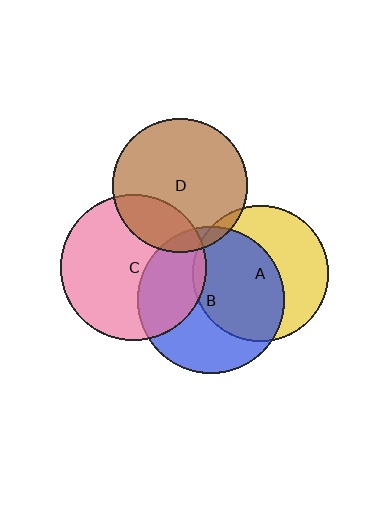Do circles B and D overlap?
Yes.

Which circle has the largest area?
Circle C (pink).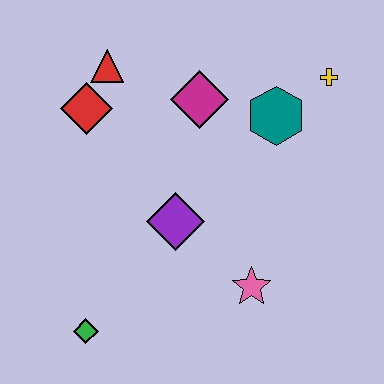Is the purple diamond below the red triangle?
Yes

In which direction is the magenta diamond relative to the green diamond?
The magenta diamond is above the green diamond.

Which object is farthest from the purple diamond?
The yellow cross is farthest from the purple diamond.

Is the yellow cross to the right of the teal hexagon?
Yes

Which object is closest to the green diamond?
The purple diamond is closest to the green diamond.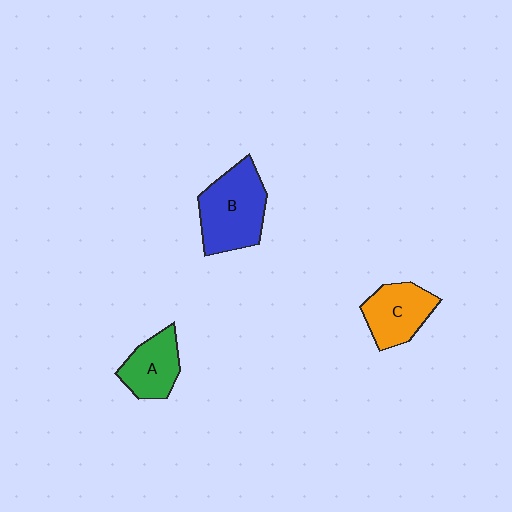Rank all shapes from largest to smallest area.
From largest to smallest: B (blue), C (orange), A (green).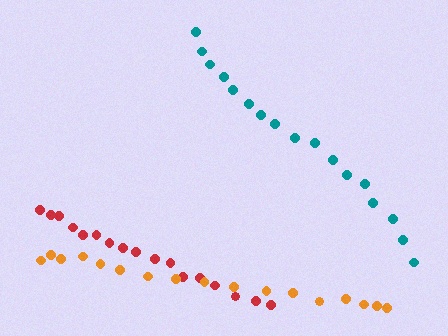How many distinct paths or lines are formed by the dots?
There are 3 distinct paths.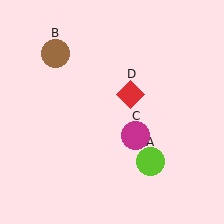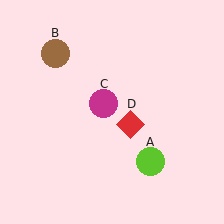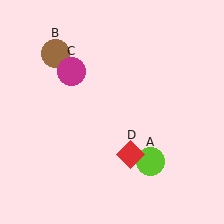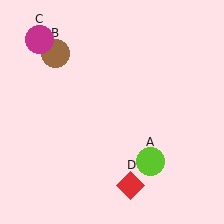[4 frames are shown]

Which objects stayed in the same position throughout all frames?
Lime circle (object A) and brown circle (object B) remained stationary.